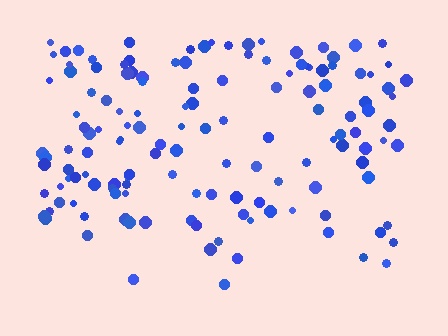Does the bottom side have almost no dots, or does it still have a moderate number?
Still a moderate number, just noticeably fewer than the top.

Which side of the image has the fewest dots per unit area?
The bottom.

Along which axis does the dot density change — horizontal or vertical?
Vertical.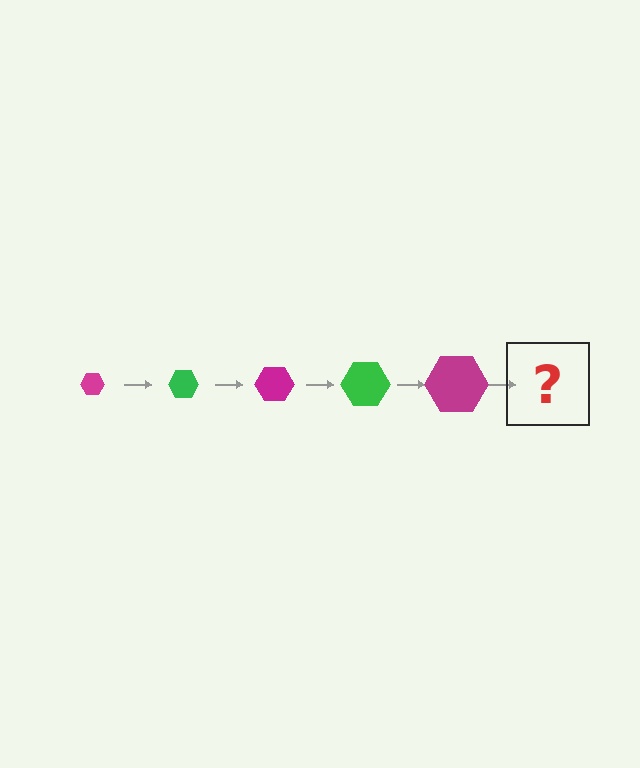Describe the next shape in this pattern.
It should be a green hexagon, larger than the previous one.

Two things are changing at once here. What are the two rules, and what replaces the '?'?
The two rules are that the hexagon grows larger each step and the color cycles through magenta and green. The '?' should be a green hexagon, larger than the previous one.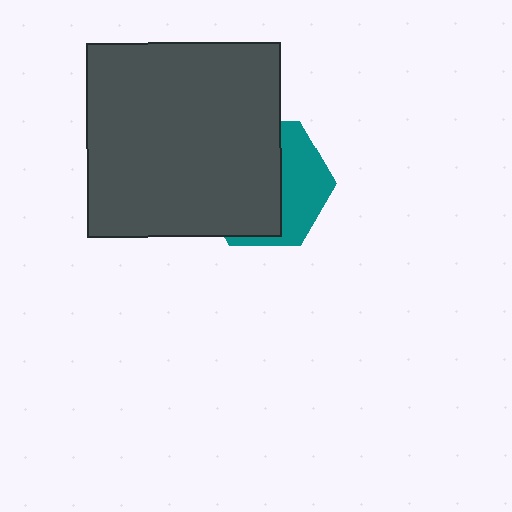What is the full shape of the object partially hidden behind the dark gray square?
The partially hidden object is a teal hexagon.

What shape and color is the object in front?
The object in front is a dark gray square.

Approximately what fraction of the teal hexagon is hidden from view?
Roughly 62% of the teal hexagon is hidden behind the dark gray square.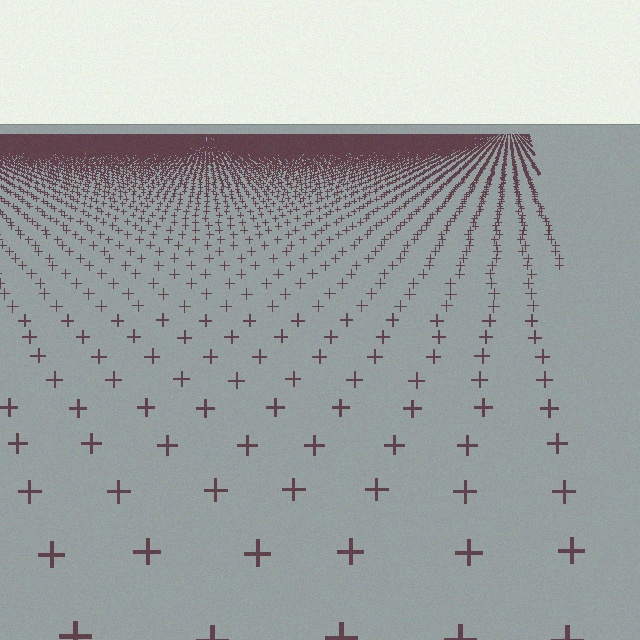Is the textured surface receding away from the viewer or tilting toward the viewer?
The surface is receding away from the viewer. Texture elements get smaller and denser toward the top.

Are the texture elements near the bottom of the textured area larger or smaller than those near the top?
Larger. Near the bottom, elements are closer to the viewer and appear at a bigger on-screen size.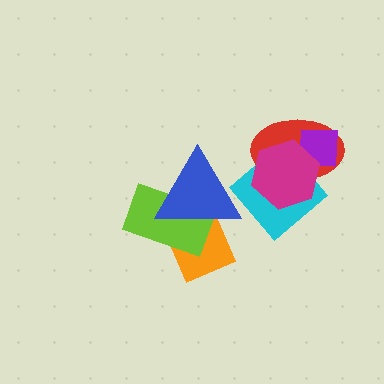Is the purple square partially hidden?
Yes, it is partially covered by another shape.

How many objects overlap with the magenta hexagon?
3 objects overlap with the magenta hexagon.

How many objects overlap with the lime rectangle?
2 objects overlap with the lime rectangle.